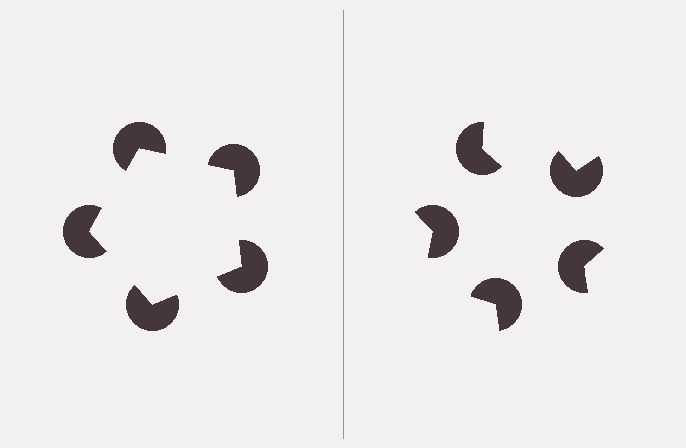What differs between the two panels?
The pac-man discs are positioned identically on both sides; only the wedge orientations differ. On the left they align to a pentagon; on the right they are misaligned.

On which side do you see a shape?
An illusory pentagon appears on the left side. On the right side the wedge cuts are rotated, so no coherent shape forms.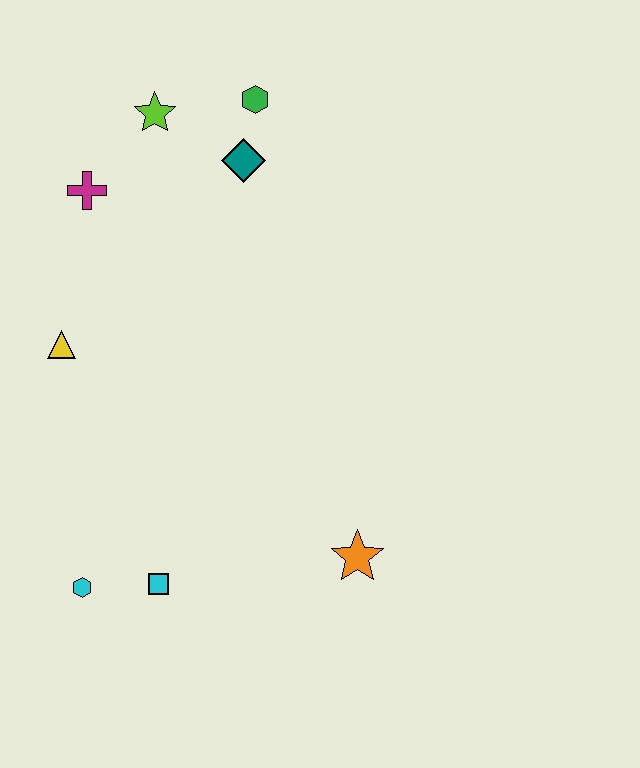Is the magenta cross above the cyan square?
Yes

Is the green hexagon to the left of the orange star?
Yes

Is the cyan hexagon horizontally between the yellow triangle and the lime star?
Yes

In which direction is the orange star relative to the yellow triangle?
The orange star is to the right of the yellow triangle.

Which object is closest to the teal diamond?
The green hexagon is closest to the teal diamond.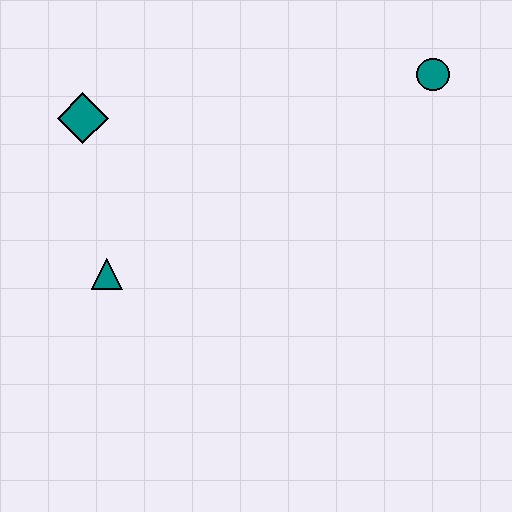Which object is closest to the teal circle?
The teal diamond is closest to the teal circle.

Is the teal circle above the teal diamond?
Yes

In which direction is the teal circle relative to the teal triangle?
The teal circle is to the right of the teal triangle.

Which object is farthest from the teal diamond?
The teal circle is farthest from the teal diamond.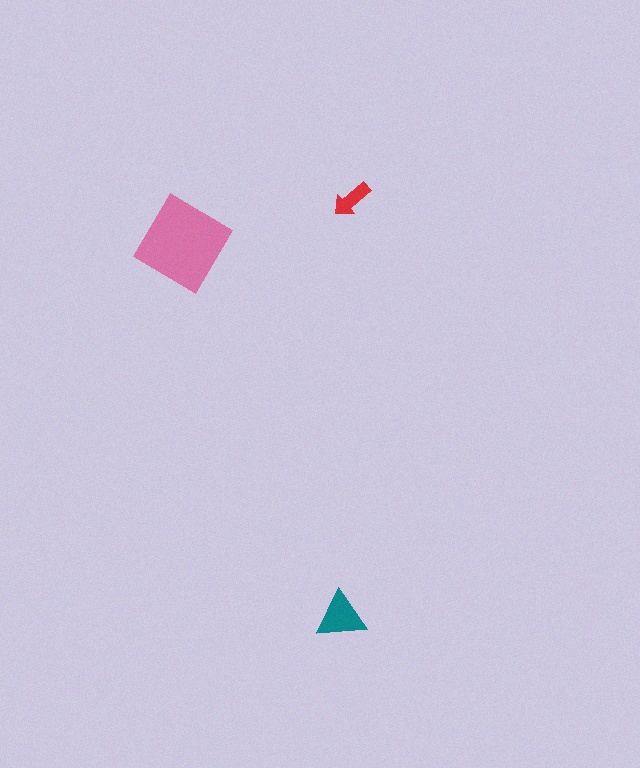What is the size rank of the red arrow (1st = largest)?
3rd.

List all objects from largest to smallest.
The pink diamond, the teal triangle, the red arrow.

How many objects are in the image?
There are 3 objects in the image.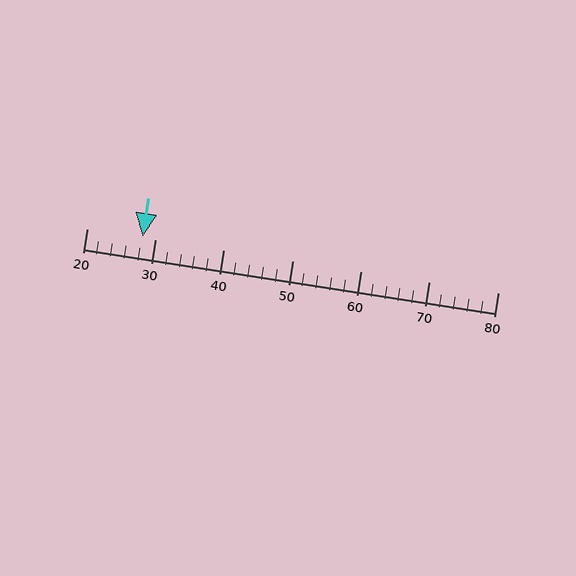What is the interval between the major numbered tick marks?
The major tick marks are spaced 10 units apart.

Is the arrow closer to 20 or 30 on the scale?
The arrow is closer to 30.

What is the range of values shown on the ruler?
The ruler shows values from 20 to 80.